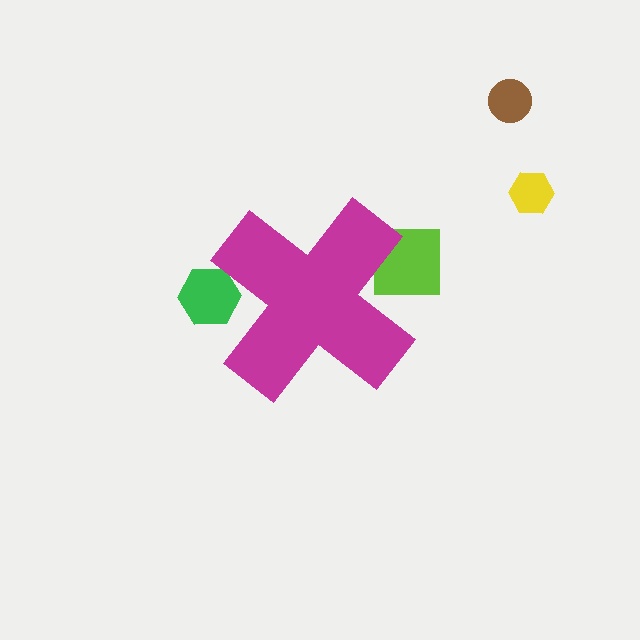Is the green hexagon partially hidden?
Yes, the green hexagon is partially hidden behind the magenta cross.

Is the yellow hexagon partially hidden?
No, the yellow hexagon is fully visible.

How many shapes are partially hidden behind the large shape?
2 shapes are partially hidden.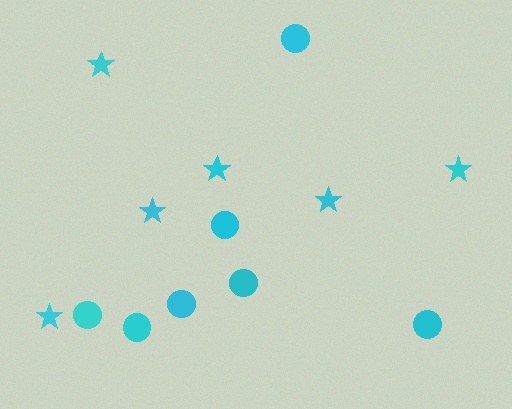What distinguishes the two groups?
There are 2 groups: one group of circles (7) and one group of stars (6).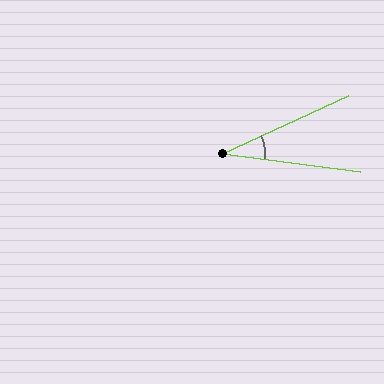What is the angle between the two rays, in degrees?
Approximately 32 degrees.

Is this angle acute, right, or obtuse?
It is acute.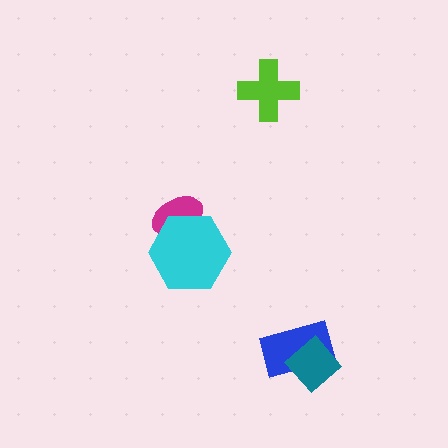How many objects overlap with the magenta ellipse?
1 object overlaps with the magenta ellipse.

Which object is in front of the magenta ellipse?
The cyan hexagon is in front of the magenta ellipse.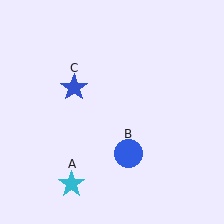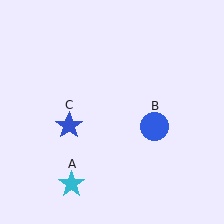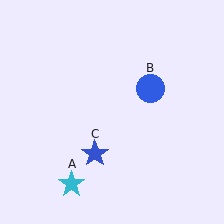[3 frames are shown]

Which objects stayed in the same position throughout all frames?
Cyan star (object A) remained stationary.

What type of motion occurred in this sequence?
The blue circle (object B), blue star (object C) rotated counterclockwise around the center of the scene.